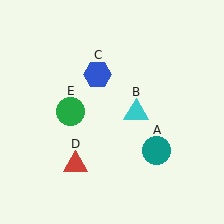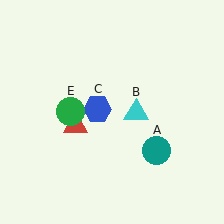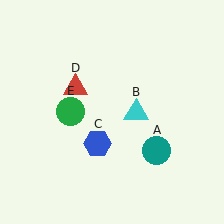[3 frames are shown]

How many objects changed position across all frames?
2 objects changed position: blue hexagon (object C), red triangle (object D).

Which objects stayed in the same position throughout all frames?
Teal circle (object A) and cyan triangle (object B) and green circle (object E) remained stationary.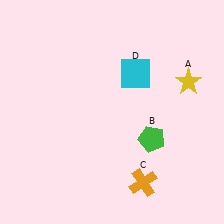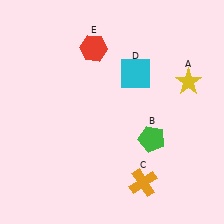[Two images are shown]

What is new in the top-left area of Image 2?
A red hexagon (E) was added in the top-left area of Image 2.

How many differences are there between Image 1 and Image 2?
There is 1 difference between the two images.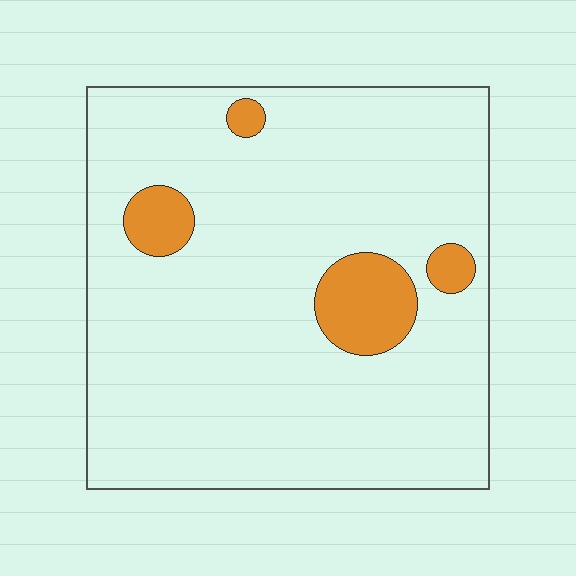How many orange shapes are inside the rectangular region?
4.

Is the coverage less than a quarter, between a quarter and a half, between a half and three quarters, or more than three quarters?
Less than a quarter.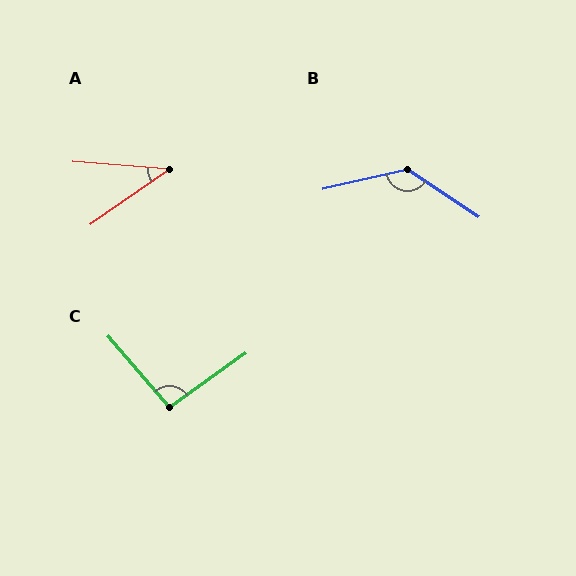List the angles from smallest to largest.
A (39°), C (95°), B (133°).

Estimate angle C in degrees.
Approximately 95 degrees.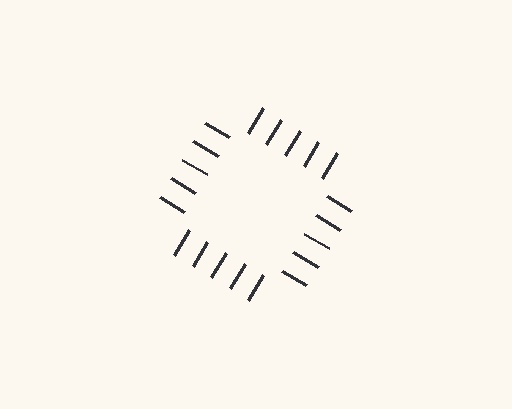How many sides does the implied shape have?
4 sides — the line-ends trace a square.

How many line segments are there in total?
20 — 5 along each of the 4 edges.